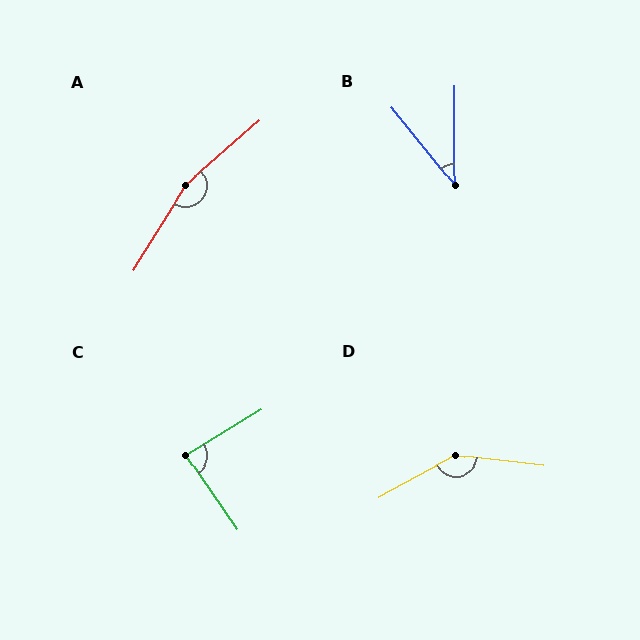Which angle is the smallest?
B, at approximately 39 degrees.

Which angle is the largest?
A, at approximately 163 degrees.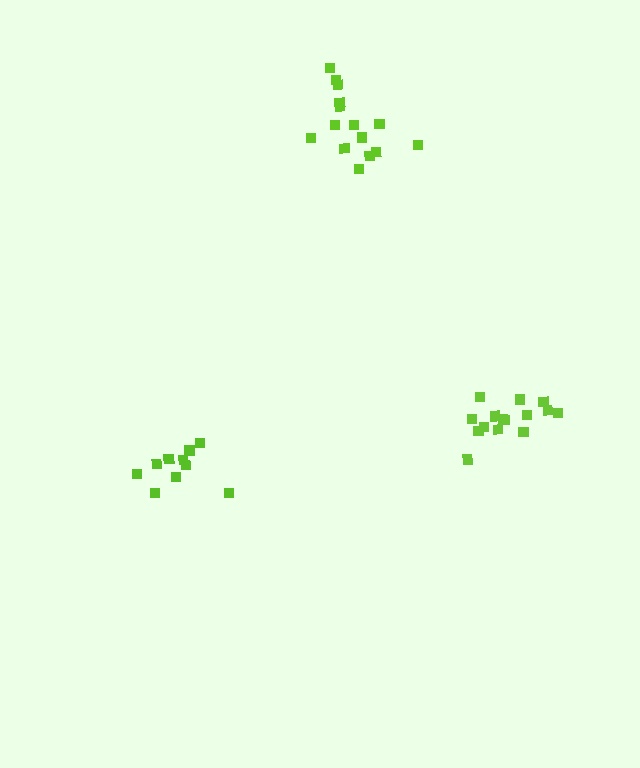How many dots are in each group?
Group 1: 15 dots, Group 2: 10 dots, Group 3: 15 dots (40 total).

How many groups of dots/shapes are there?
There are 3 groups.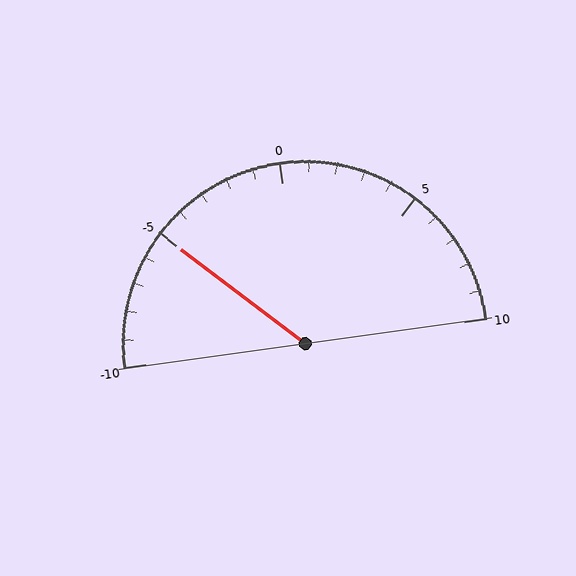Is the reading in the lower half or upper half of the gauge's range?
The reading is in the lower half of the range (-10 to 10).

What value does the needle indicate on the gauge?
The needle indicates approximately -5.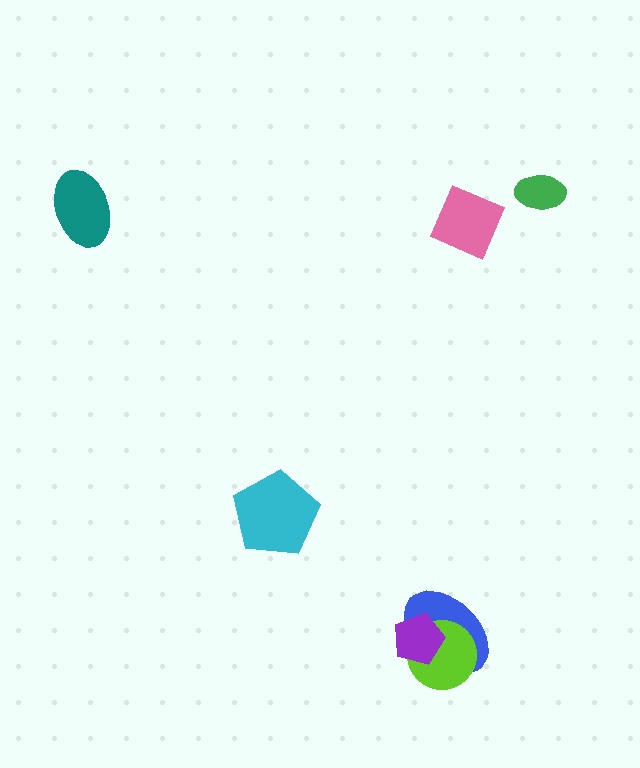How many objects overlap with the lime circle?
2 objects overlap with the lime circle.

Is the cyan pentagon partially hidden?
No, no other shape covers it.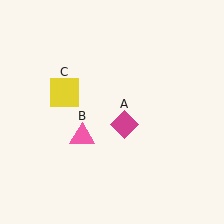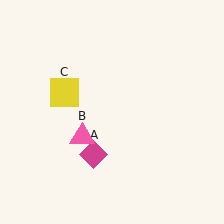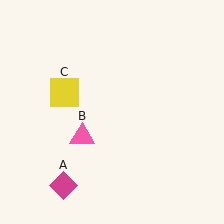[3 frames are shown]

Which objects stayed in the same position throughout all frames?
Pink triangle (object B) and yellow square (object C) remained stationary.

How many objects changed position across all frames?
1 object changed position: magenta diamond (object A).